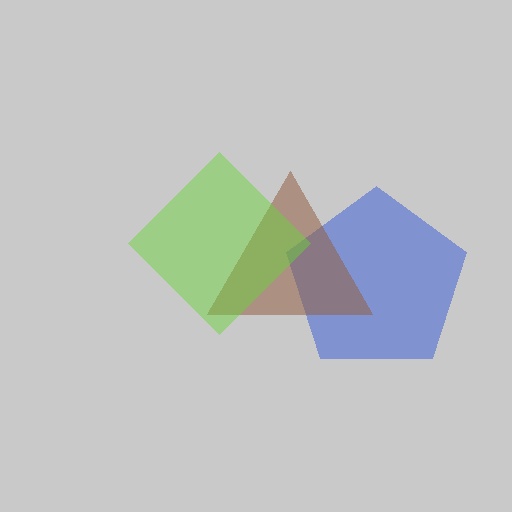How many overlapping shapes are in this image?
There are 3 overlapping shapes in the image.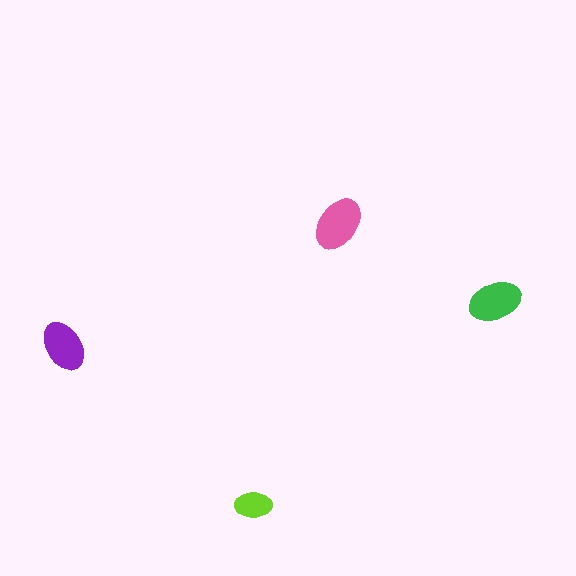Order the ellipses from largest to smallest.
the pink one, the green one, the purple one, the lime one.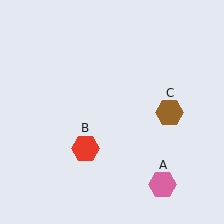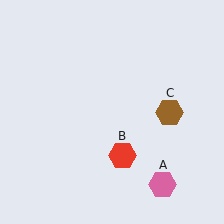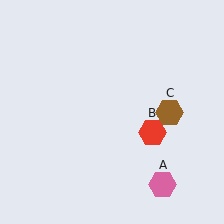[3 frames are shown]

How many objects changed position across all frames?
1 object changed position: red hexagon (object B).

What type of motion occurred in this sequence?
The red hexagon (object B) rotated counterclockwise around the center of the scene.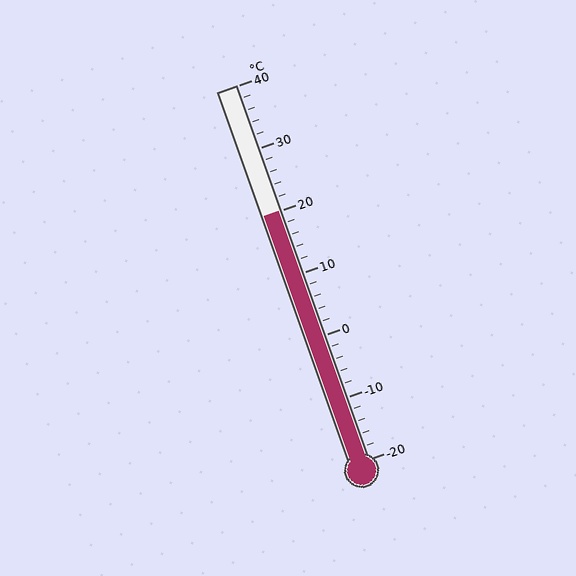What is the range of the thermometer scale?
The thermometer scale ranges from -20°C to 40°C.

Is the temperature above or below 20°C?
The temperature is at 20°C.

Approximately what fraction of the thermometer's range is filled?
The thermometer is filled to approximately 65% of its range.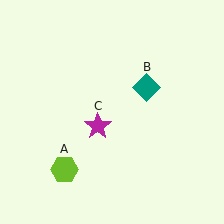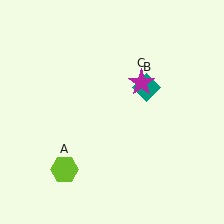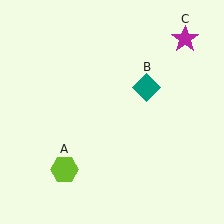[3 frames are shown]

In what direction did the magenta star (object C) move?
The magenta star (object C) moved up and to the right.